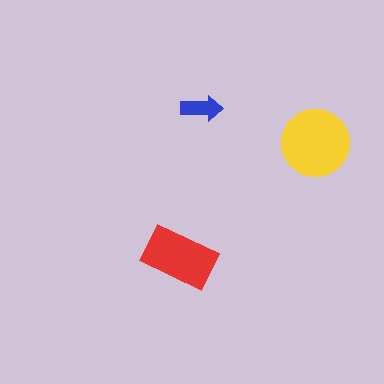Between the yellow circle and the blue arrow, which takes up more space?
The yellow circle.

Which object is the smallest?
The blue arrow.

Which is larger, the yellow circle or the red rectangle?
The yellow circle.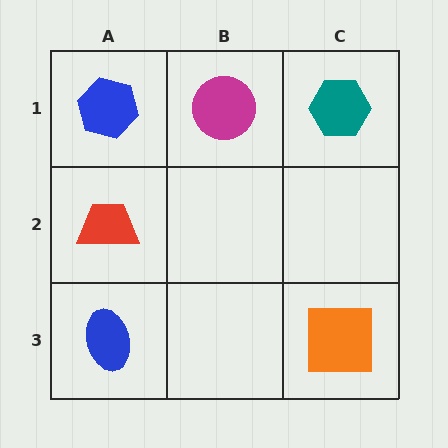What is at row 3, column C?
An orange square.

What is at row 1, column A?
A blue hexagon.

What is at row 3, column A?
A blue ellipse.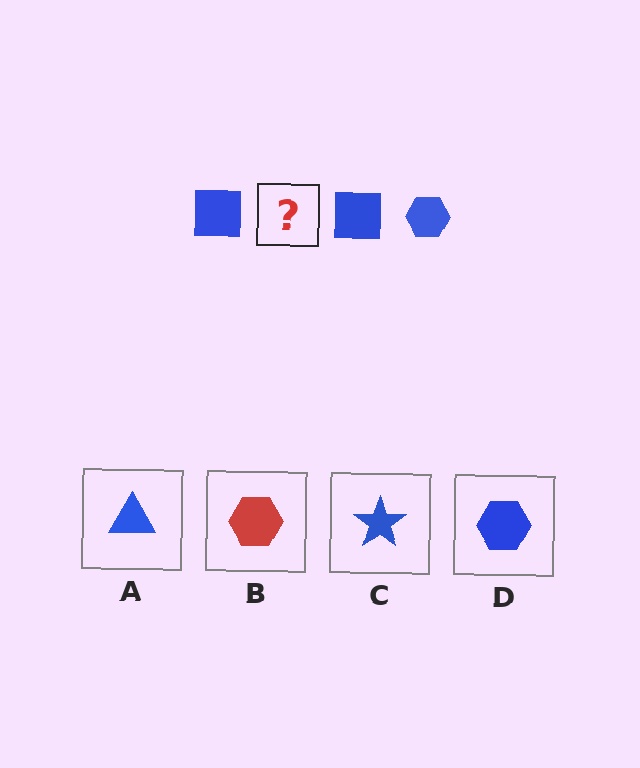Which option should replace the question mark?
Option D.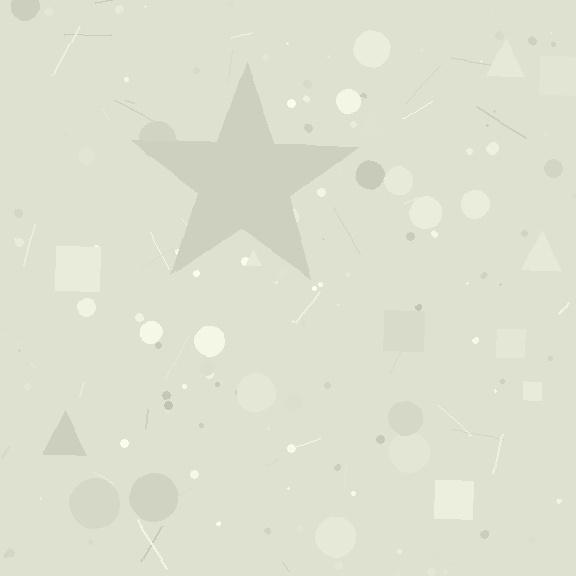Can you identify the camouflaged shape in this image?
The camouflaged shape is a star.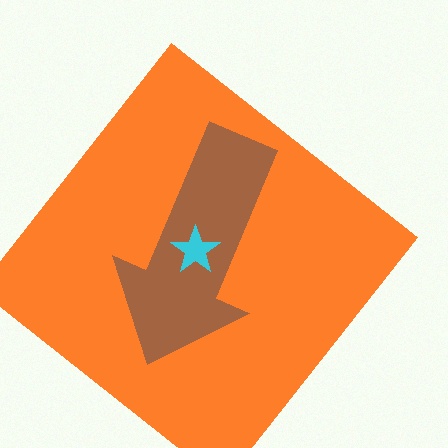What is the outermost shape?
The orange diamond.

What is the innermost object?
The cyan star.